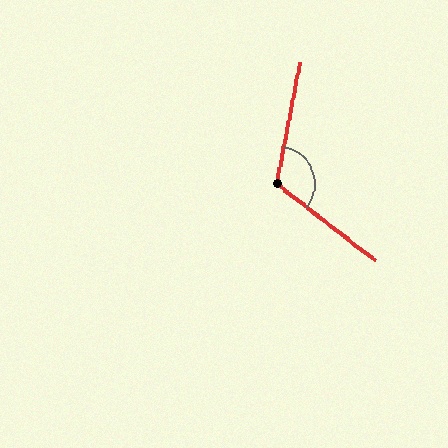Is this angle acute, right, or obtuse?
It is obtuse.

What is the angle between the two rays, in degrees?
Approximately 117 degrees.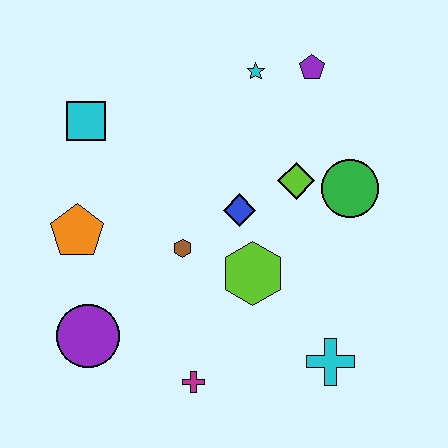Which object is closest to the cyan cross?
The lime hexagon is closest to the cyan cross.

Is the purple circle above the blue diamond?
No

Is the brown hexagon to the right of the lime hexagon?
No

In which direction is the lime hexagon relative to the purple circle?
The lime hexagon is to the right of the purple circle.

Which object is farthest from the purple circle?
The purple pentagon is farthest from the purple circle.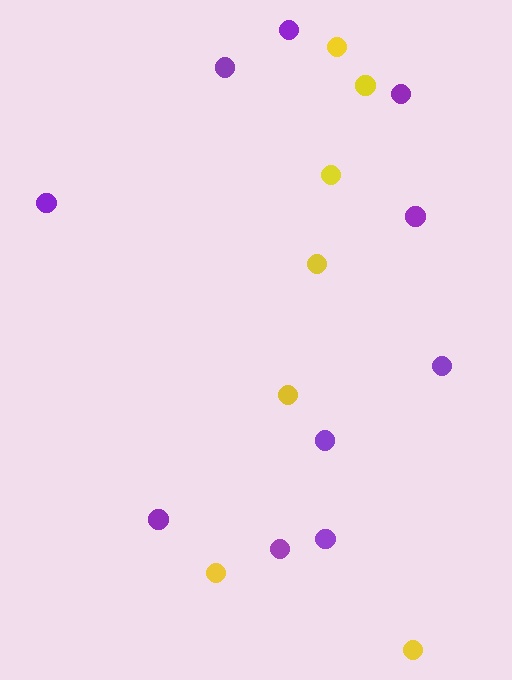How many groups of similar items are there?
There are 2 groups: one group of purple circles (10) and one group of yellow circles (7).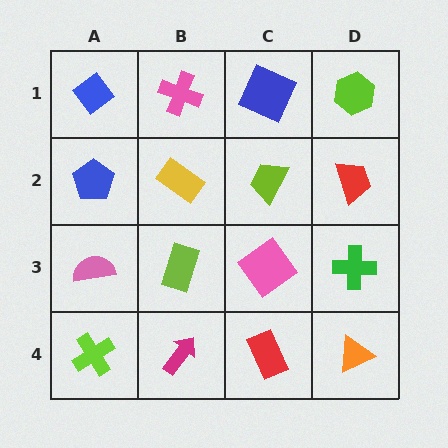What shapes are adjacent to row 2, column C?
A blue square (row 1, column C), a pink diamond (row 3, column C), a yellow rectangle (row 2, column B), a red trapezoid (row 2, column D).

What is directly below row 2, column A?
A pink semicircle.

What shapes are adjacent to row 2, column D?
A lime hexagon (row 1, column D), a green cross (row 3, column D), a lime trapezoid (row 2, column C).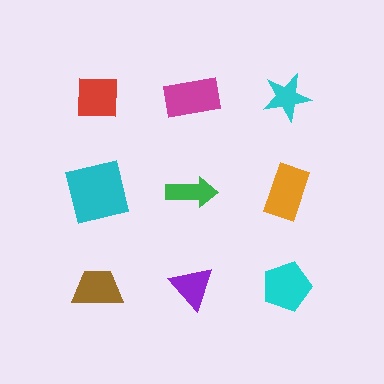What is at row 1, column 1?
A red square.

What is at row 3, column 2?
A purple triangle.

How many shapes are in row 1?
3 shapes.